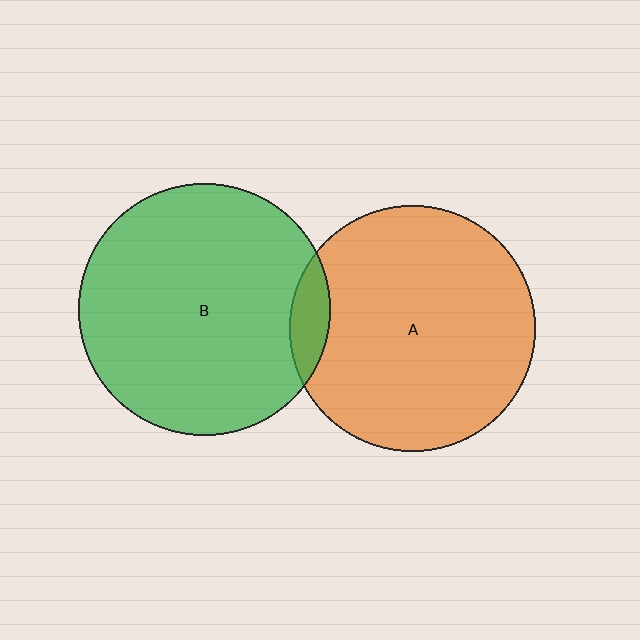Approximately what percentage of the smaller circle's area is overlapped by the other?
Approximately 10%.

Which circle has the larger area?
Circle B (green).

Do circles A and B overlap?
Yes.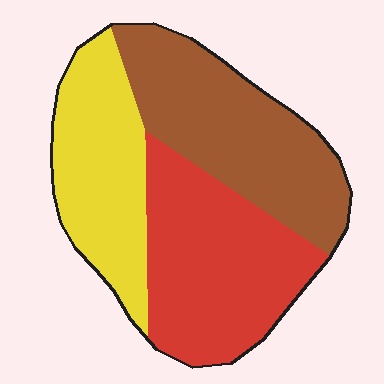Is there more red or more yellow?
Red.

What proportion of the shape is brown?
Brown covers 36% of the shape.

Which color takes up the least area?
Yellow, at roughly 30%.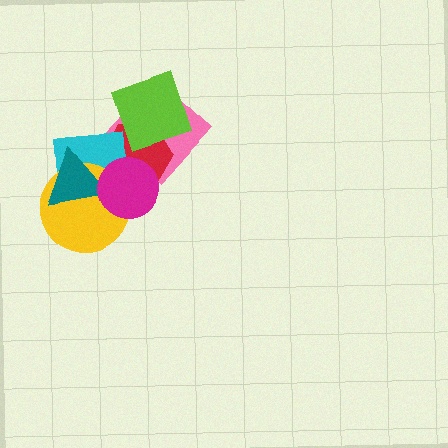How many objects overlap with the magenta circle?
4 objects overlap with the magenta circle.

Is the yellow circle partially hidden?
Yes, it is partially covered by another shape.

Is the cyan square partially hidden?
Yes, it is partially covered by another shape.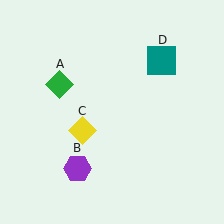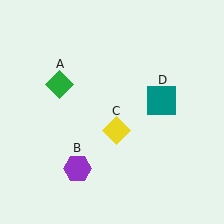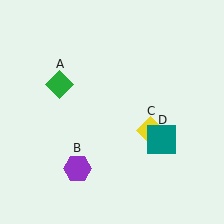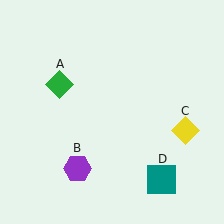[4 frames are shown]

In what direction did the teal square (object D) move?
The teal square (object D) moved down.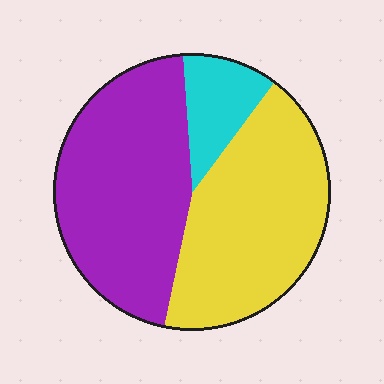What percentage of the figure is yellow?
Yellow takes up about two fifths (2/5) of the figure.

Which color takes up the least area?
Cyan, at roughly 10%.